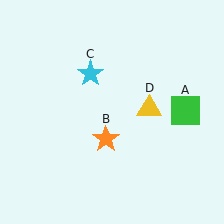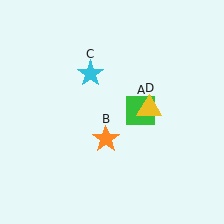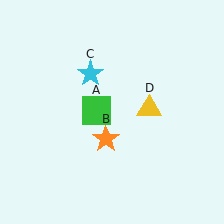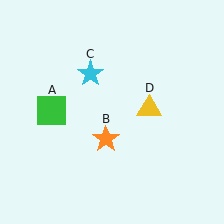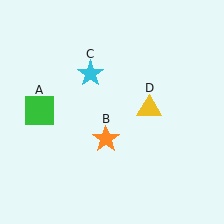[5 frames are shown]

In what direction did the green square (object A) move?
The green square (object A) moved left.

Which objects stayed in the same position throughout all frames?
Orange star (object B) and cyan star (object C) and yellow triangle (object D) remained stationary.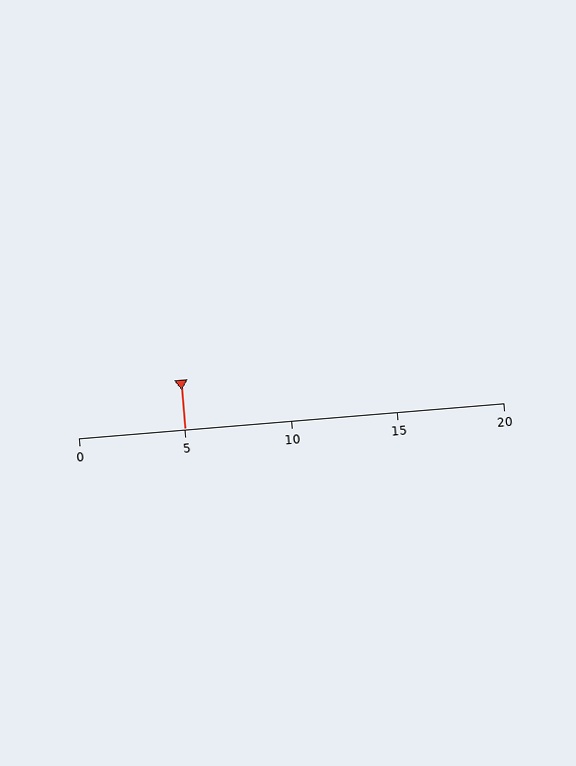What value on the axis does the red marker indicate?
The marker indicates approximately 5.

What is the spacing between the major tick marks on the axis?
The major ticks are spaced 5 apart.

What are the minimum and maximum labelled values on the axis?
The axis runs from 0 to 20.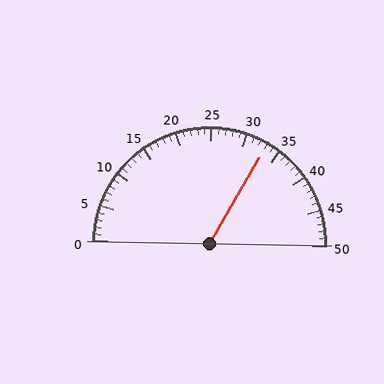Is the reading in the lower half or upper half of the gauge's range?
The reading is in the upper half of the range (0 to 50).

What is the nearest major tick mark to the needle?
The nearest major tick mark is 35.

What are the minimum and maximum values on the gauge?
The gauge ranges from 0 to 50.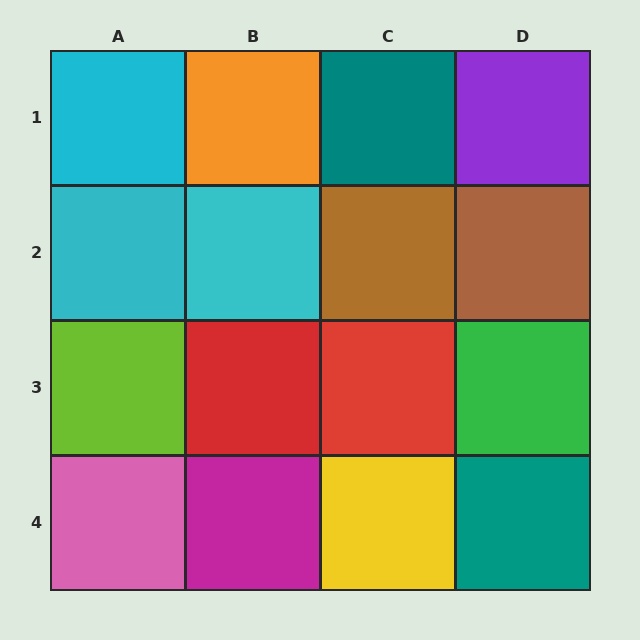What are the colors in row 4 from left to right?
Pink, magenta, yellow, teal.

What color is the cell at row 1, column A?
Cyan.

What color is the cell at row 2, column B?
Cyan.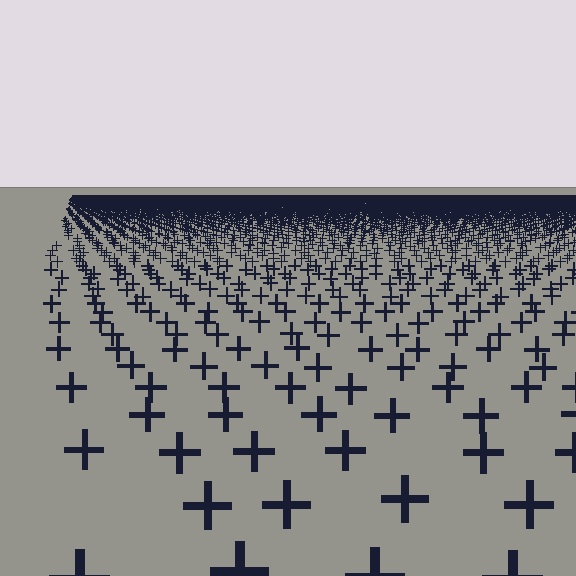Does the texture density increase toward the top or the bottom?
Density increases toward the top.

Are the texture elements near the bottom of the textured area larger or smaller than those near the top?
Larger. Near the bottom, elements are closer to the viewer and appear at a bigger on-screen size.